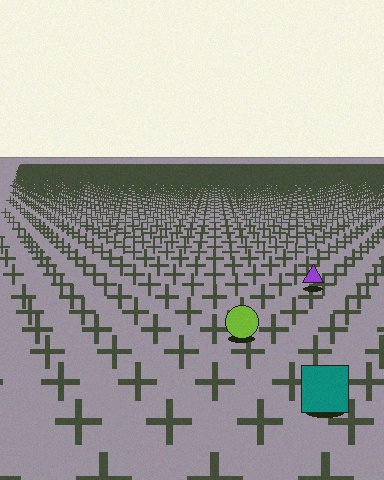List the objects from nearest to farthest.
From nearest to farthest: the teal square, the lime circle, the purple triangle.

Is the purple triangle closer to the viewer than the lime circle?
No. The lime circle is closer — you can tell from the texture gradient: the ground texture is coarser near it.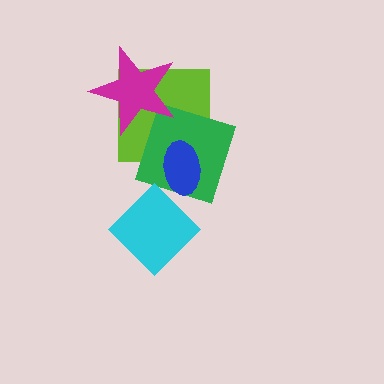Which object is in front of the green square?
The blue ellipse is in front of the green square.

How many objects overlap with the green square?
2 objects overlap with the green square.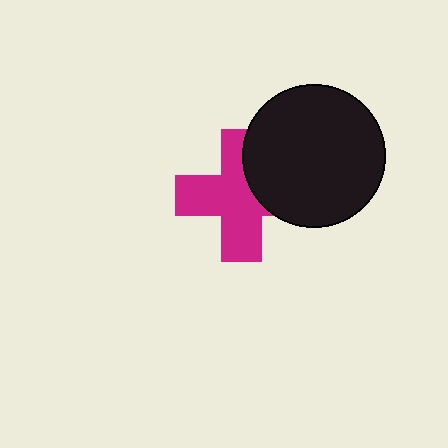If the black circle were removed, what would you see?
You would see the complete magenta cross.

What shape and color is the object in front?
The object in front is a black circle.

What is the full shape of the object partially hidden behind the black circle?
The partially hidden object is a magenta cross.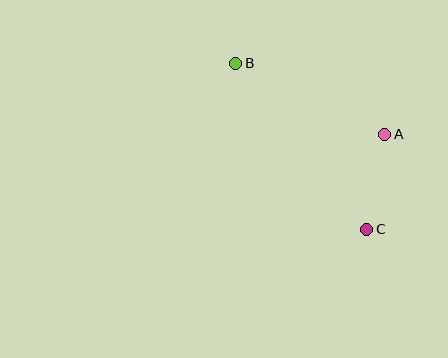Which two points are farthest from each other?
Points B and C are farthest from each other.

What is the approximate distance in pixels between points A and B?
The distance between A and B is approximately 165 pixels.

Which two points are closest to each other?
Points A and C are closest to each other.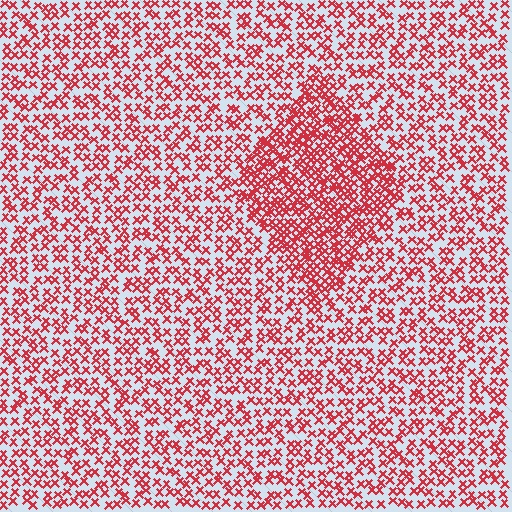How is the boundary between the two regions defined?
The boundary is defined by a change in element density (approximately 1.8x ratio). All elements are the same color, size, and shape.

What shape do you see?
I see a diamond.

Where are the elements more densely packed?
The elements are more densely packed inside the diamond boundary.